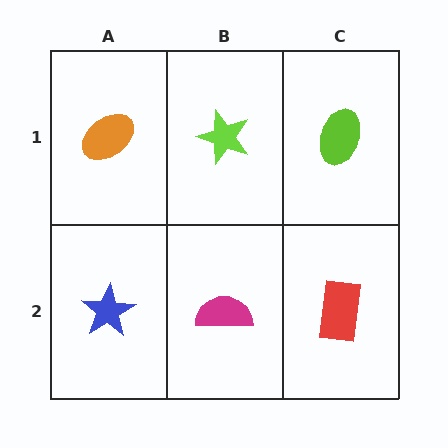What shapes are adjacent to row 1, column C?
A red rectangle (row 2, column C), a lime star (row 1, column B).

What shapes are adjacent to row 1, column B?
A magenta semicircle (row 2, column B), an orange ellipse (row 1, column A), a lime ellipse (row 1, column C).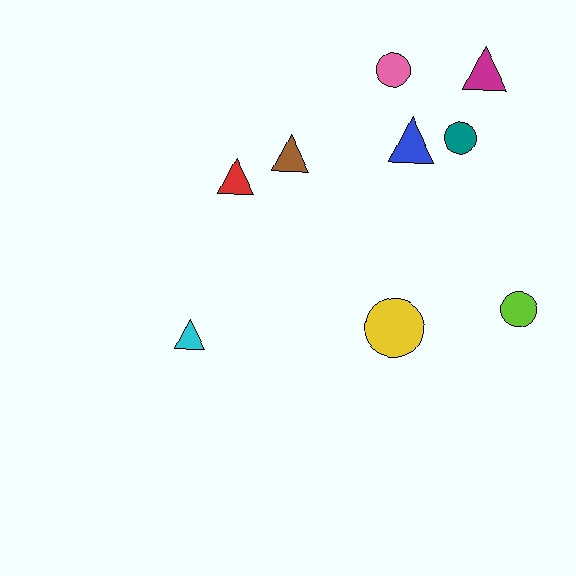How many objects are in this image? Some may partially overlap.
There are 9 objects.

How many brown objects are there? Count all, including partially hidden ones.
There is 1 brown object.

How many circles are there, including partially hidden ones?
There are 4 circles.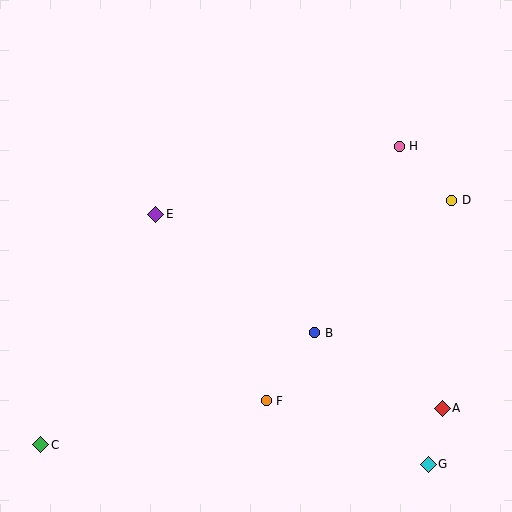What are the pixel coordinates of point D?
Point D is at (452, 200).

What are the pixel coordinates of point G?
Point G is at (428, 464).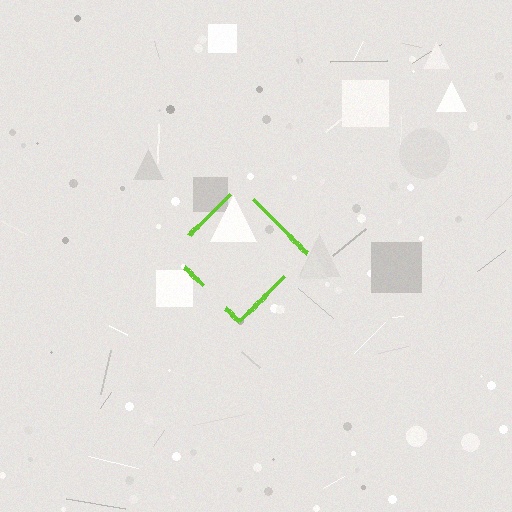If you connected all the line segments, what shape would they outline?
They would outline a diamond.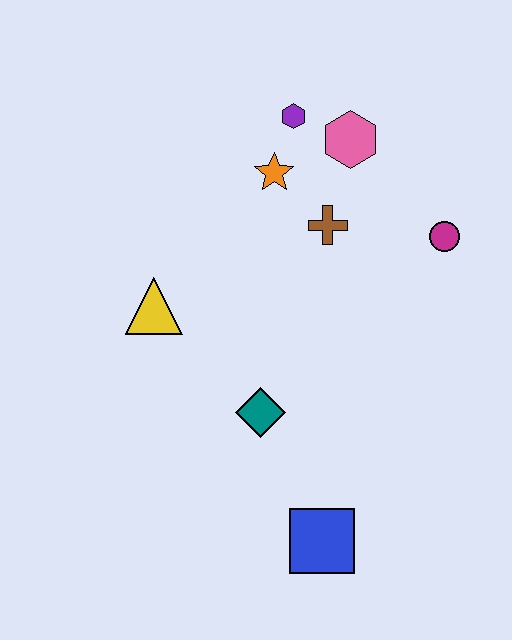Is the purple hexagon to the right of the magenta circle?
No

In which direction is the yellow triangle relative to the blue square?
The yellow triangle is above the blue square.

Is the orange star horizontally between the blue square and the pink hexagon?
No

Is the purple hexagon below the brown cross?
No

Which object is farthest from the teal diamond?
The purple hexagon is farthest from the teal diamond.